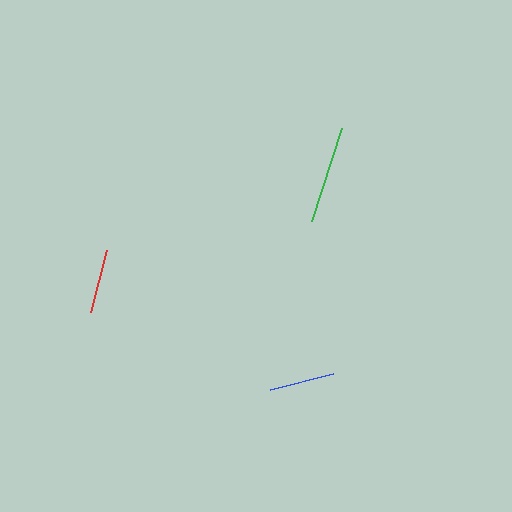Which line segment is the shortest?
The red line is the shortest at approximately 64 pixels.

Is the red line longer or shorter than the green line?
The green line is longer than the red line.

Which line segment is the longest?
The green line is the longest at approximately 97 pixels.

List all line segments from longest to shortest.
From longest to shortest: green, blue, red.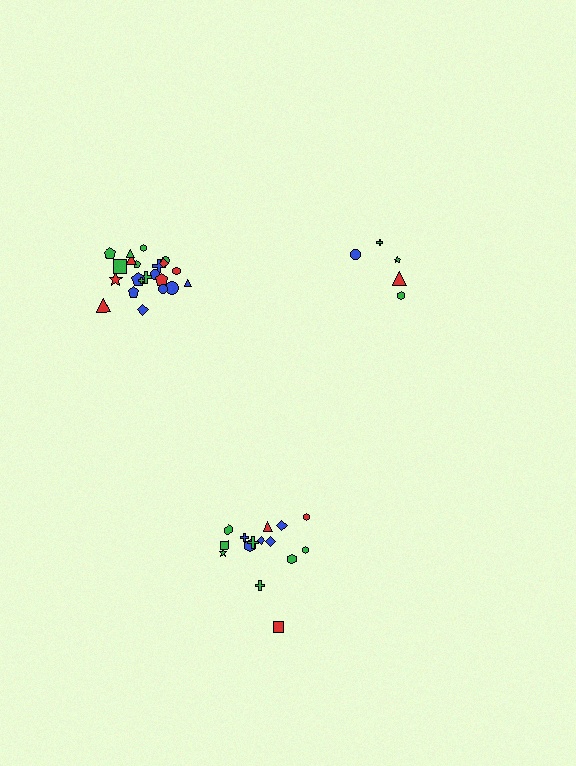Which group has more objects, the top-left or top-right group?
The top-left group.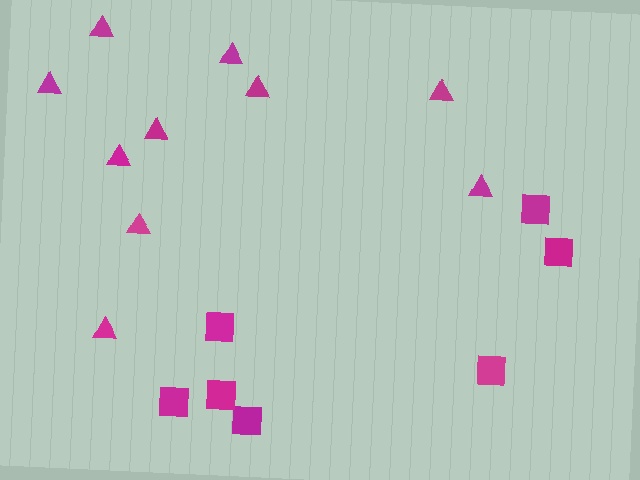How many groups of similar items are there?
There are 2 groups: one group of squares (7) and one group of triangles (10).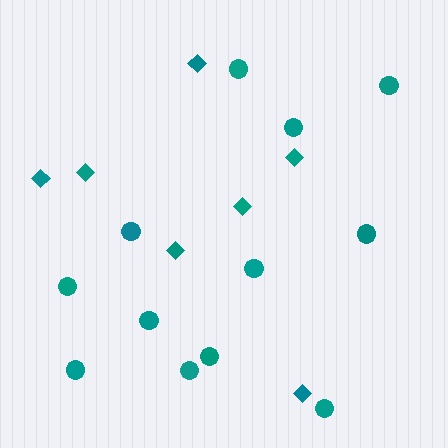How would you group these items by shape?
There are 2 groups: one group of diamonds (7) and one group of circles (12).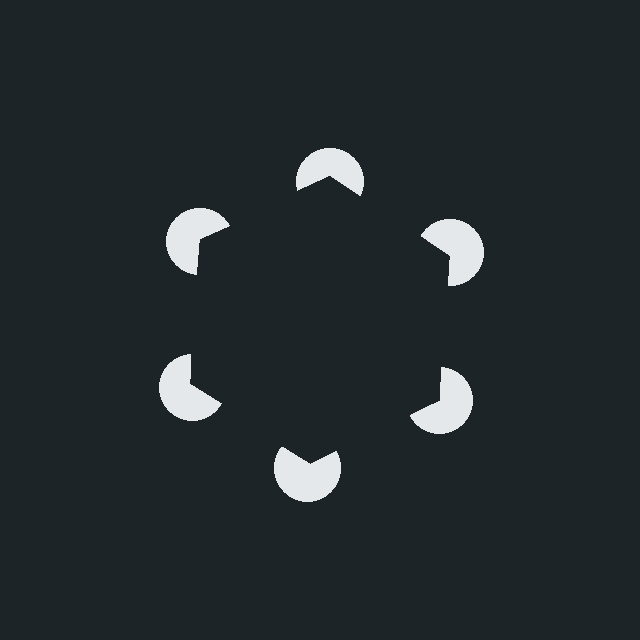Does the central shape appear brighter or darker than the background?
It typically appears slightly darker than the background, even though no actual brightness change is drawn.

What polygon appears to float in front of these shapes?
An illusory hexagon — its edges are inferred from the aligned wedge cuts in the pac-man discs, not physically drawn.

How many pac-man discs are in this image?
There are 6 — one at each vertex of the illusory hexagon.